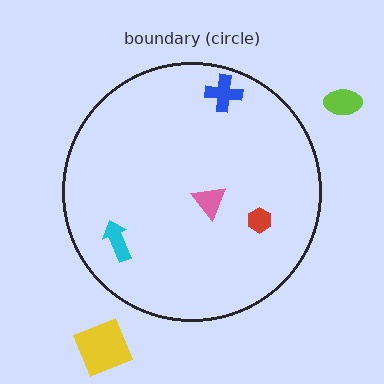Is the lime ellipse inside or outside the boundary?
Outside.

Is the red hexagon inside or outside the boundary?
Inside.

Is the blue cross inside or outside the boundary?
Inside.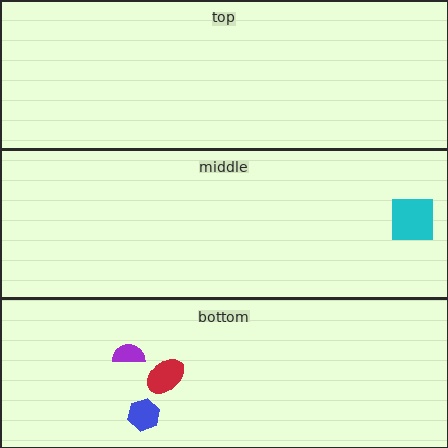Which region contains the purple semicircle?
The bottom region.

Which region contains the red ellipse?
The bottom region.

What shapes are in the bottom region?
The purple semicircle, the red ellipse, the blue hexagon.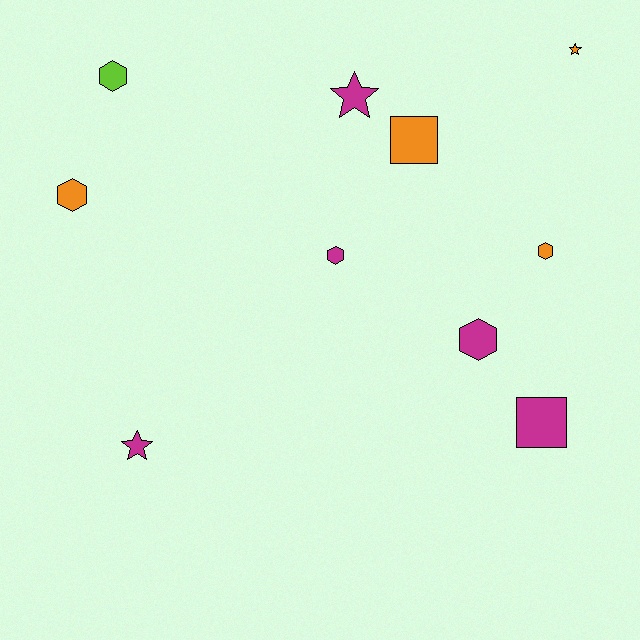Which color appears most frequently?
Magenta, with 5 objects.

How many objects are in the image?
There are 10 objects.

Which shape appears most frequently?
Hexagon, with 5 objects.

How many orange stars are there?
There is 1 orange star.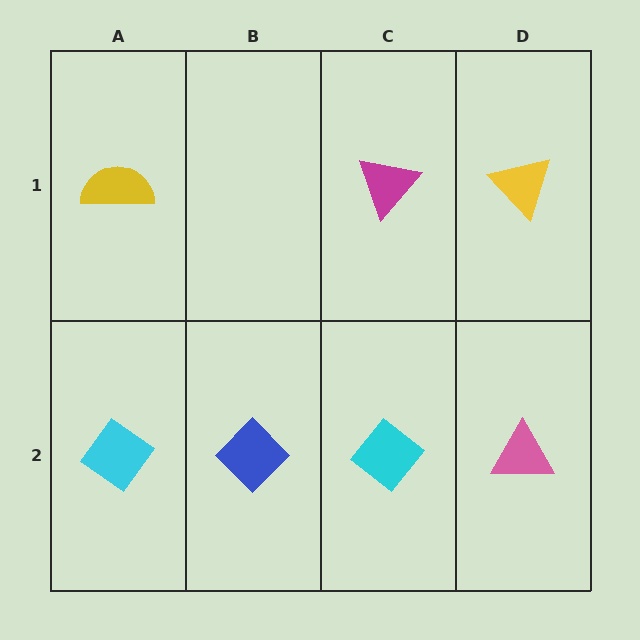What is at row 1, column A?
A yellow semicircle.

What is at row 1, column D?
A yellow triangle.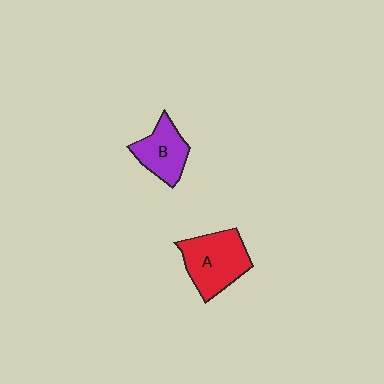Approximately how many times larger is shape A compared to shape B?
Approximately 1.4 times.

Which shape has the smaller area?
Shape B (purple).